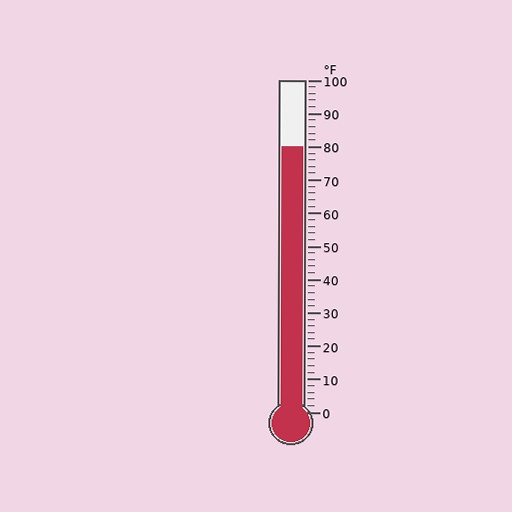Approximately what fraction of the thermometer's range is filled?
The thermometer is filled to approximately 80% of its range.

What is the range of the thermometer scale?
The thermometer scale ranges from 0°F to 100°F.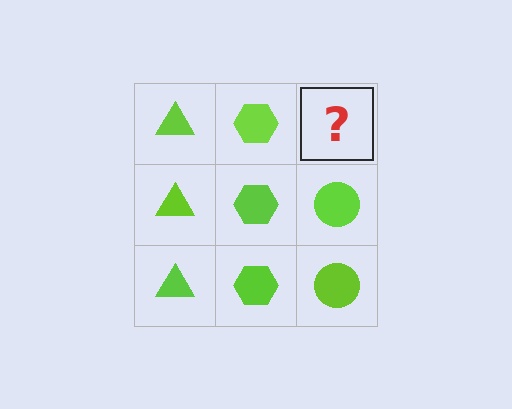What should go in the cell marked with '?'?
The missing cell should contain a lime circle.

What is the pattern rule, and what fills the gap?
The rule is that each column has a consistent shape. The gap should be filled with a lime circle.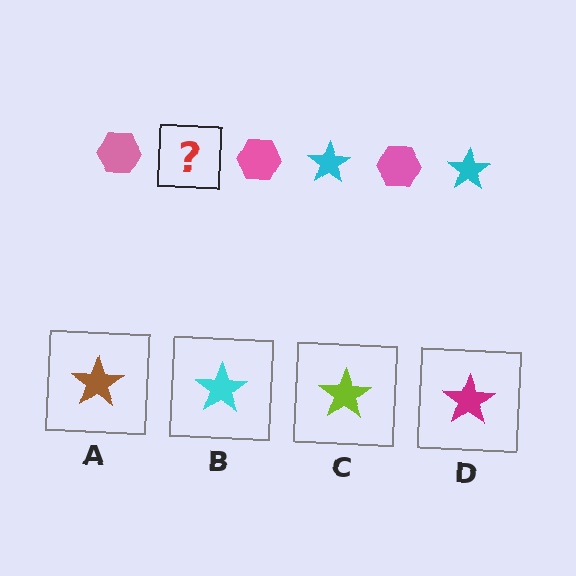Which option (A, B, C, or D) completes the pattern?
B.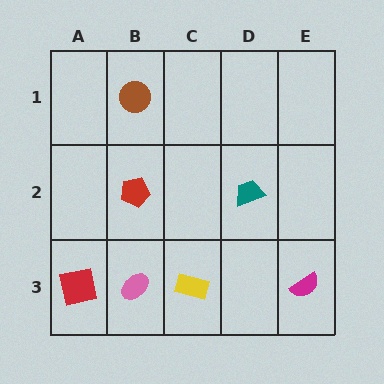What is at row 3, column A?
A red square.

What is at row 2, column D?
A teal trapezoid.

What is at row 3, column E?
A magenta semicircle.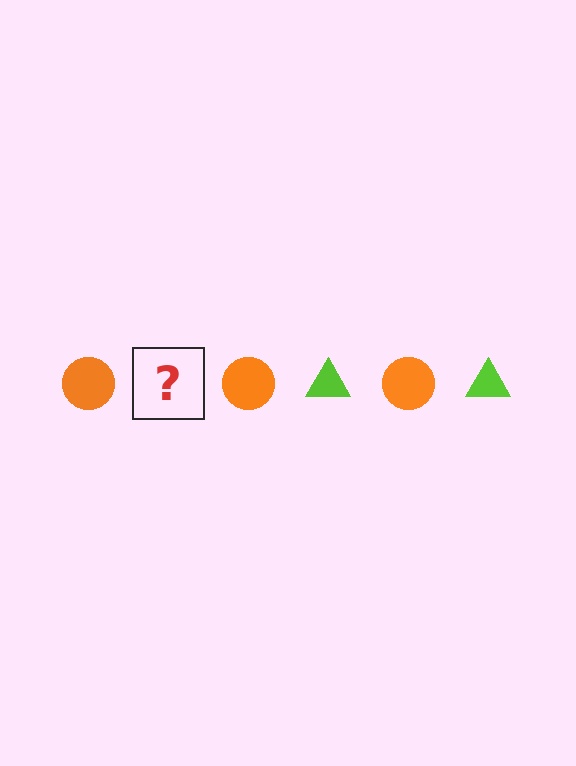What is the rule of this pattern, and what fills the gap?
The rule is that the pattern alternates between orange circle and lime triangle. The gap should be filled with a lime triangle.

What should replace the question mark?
The question mark should be replaced with a lime triangle.